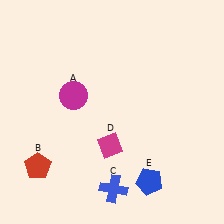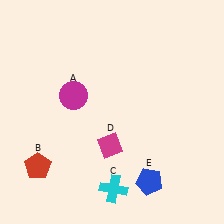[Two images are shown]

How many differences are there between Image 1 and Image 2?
There is 1 difference between the two images.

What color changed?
The cross (C) changed from blue in Image 1 to cyan in Image 2.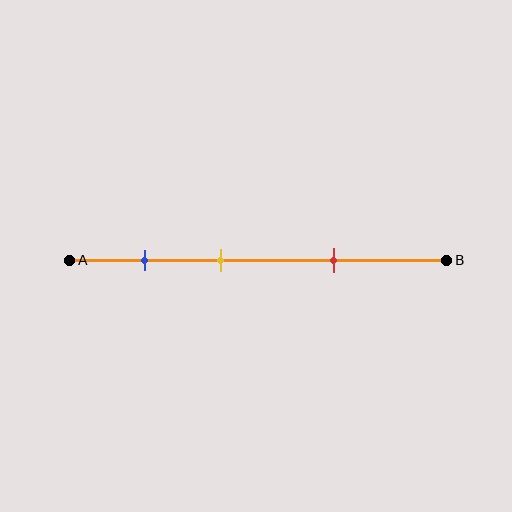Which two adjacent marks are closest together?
The blue and yellow marks are the closest adjacent pair.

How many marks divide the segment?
There are 3 marks dividing the segment.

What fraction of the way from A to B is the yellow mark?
The yellow mark is approximately 40% (0.4) of the way from A to B.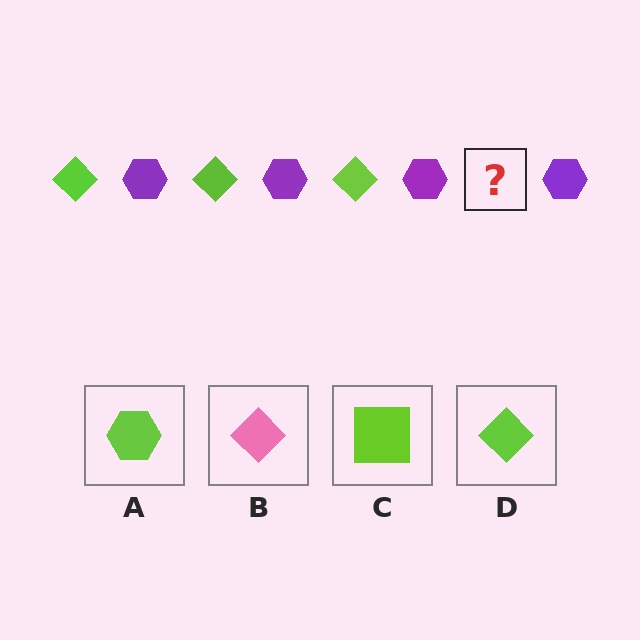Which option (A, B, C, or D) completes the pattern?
D.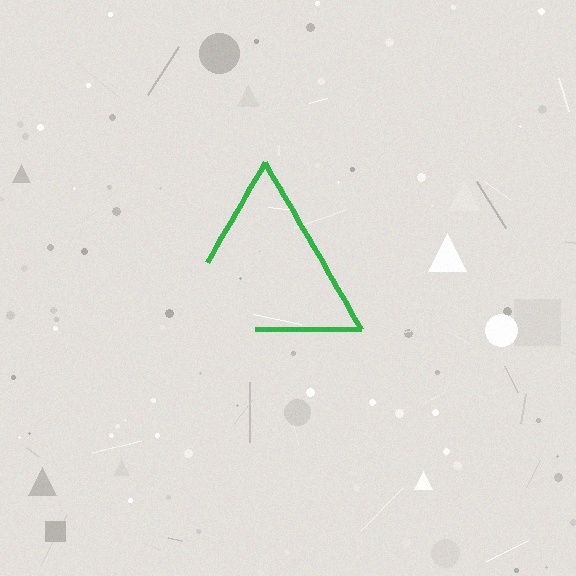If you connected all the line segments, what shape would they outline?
They would outline a triangle.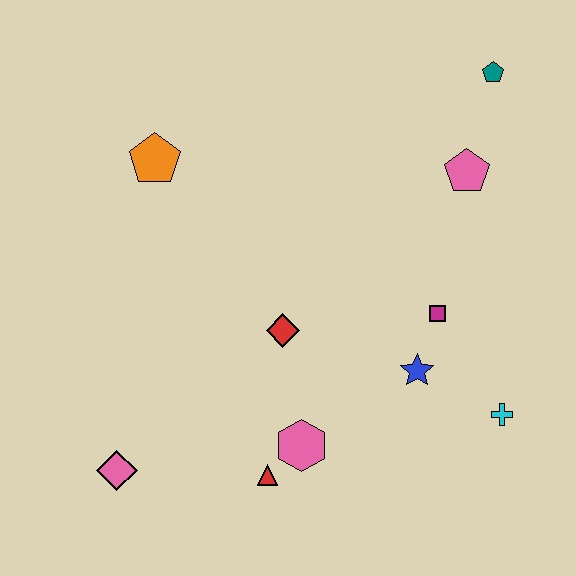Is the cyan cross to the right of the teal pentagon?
Yes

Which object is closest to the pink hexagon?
The red triangle is closest to the pink hexagon.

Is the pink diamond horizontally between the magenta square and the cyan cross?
No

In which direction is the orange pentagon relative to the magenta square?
The orange pentagon is to the left of the magenta square.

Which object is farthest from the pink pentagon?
The pink diamond is farthest from the pink pentagon.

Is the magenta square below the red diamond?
No